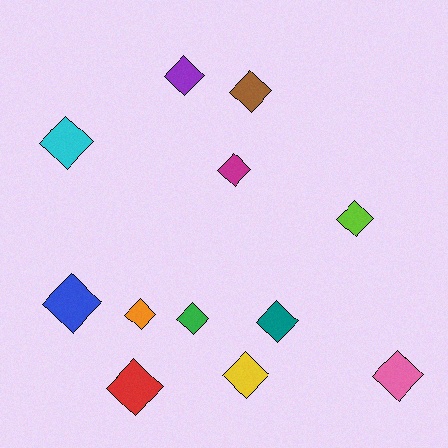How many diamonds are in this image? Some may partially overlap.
There are 12 diamonds.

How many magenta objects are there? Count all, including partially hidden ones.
There is 1 magenta object.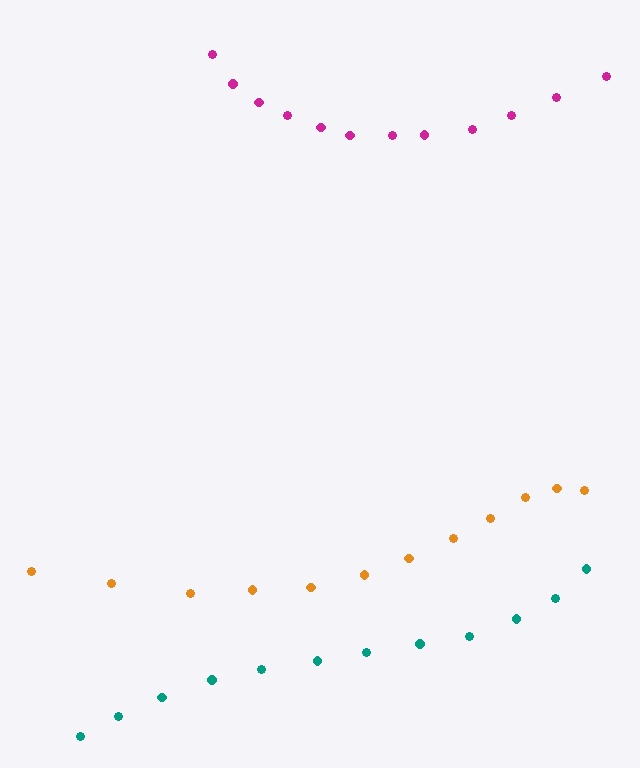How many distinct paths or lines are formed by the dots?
There are 3 distinct paths.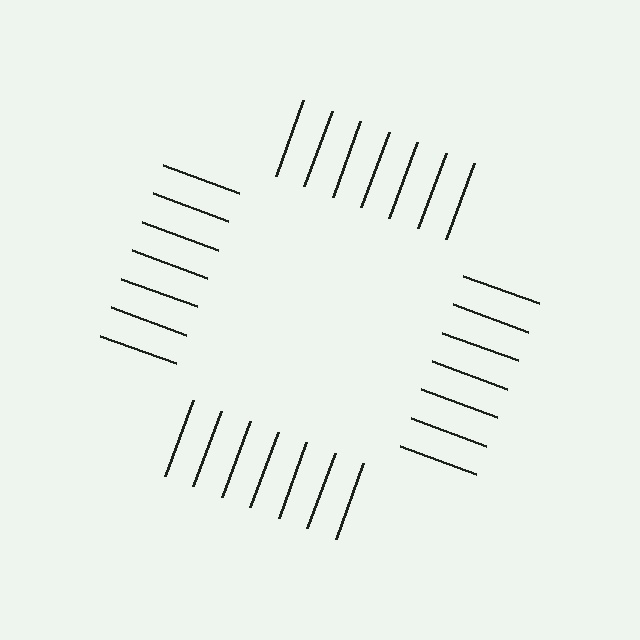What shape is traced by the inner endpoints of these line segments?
An illusory square — the line segments terminate on its edges but no continuous stroke is drawn.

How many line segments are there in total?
28 — 7 along each of the 4 edges.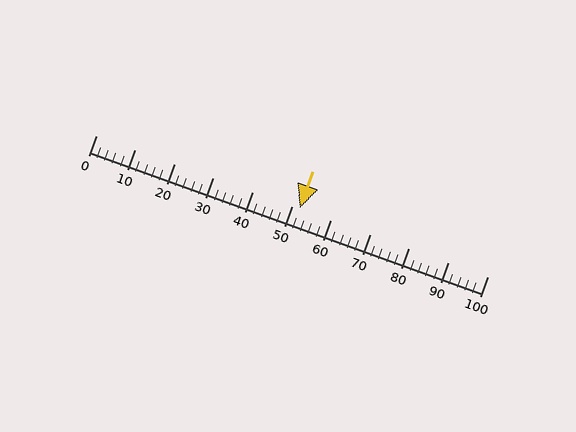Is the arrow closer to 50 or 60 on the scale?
The arrow is closer to 50.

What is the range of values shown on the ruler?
The ruler shows values from 0 to 100.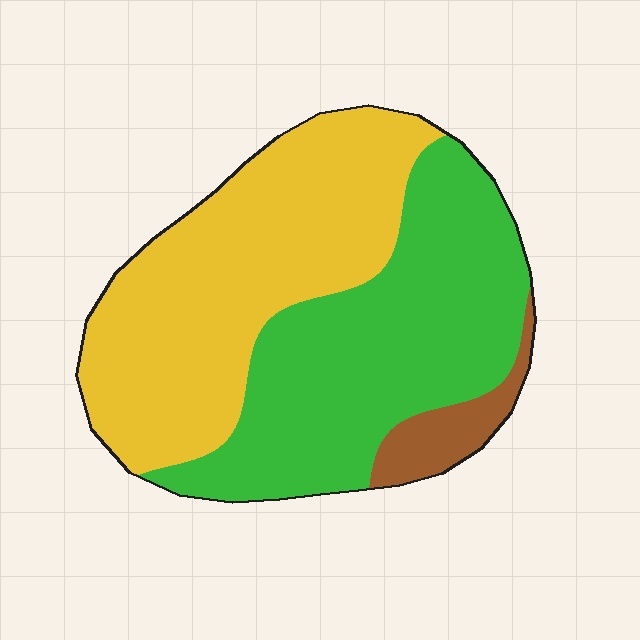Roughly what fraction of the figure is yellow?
Yellow takes up between a third and a half of the figure.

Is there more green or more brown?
Green.